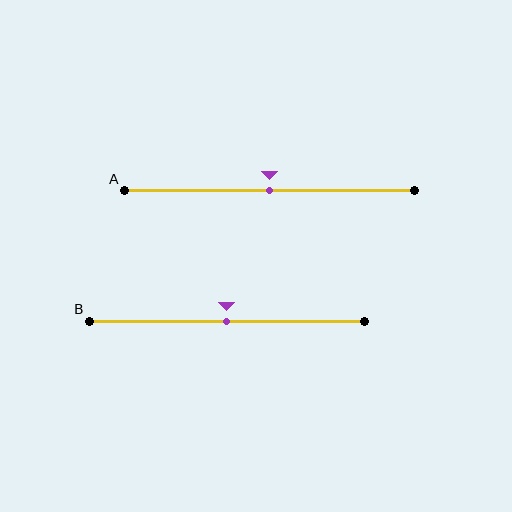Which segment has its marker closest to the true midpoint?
Segment A has its marker closest to the true midpoint.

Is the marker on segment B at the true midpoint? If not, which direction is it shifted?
Yes, the marker on segment B is at the true midpoint.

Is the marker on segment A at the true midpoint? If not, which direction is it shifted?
Yes, the marker on segment A is at the true midpoint.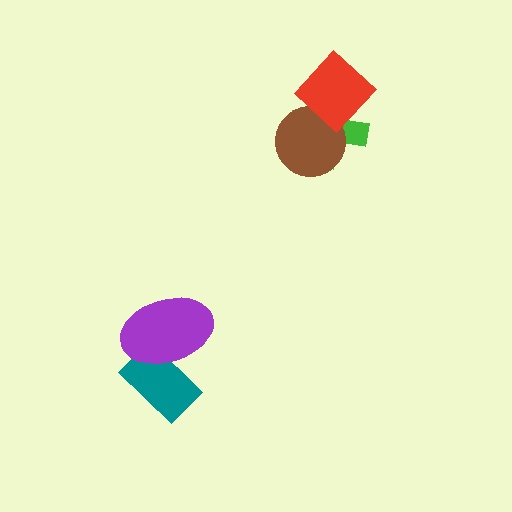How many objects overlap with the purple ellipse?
1 object overlaps with the purple ellipse.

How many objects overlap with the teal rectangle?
1 object overlaps with the teal rectangle.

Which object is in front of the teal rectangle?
The purple ellipse is in front of the teal rectangle.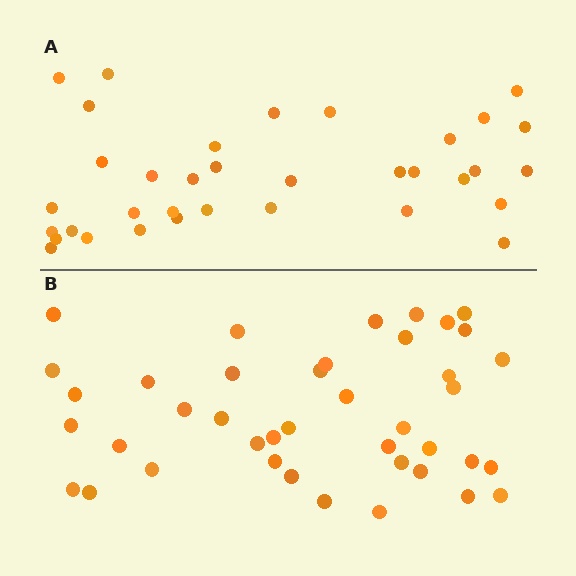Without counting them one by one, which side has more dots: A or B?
Region B (the bottom region) has more dots.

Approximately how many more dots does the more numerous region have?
Region B has about 6 more dots than region A.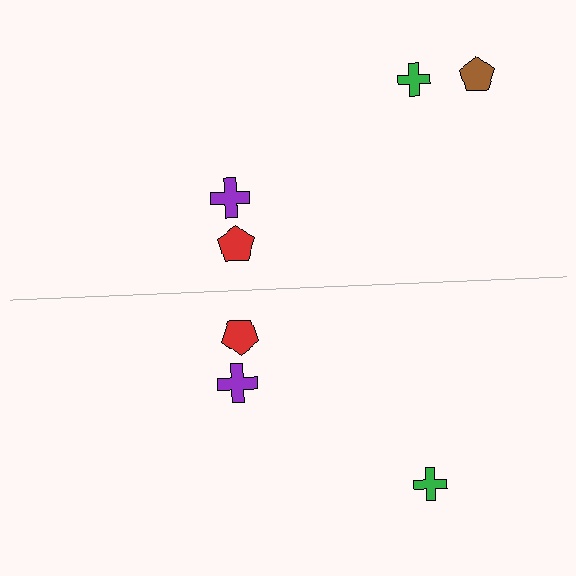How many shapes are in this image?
There are 7 shapes in this image.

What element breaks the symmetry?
A brown pentagon is missing from the bottom side.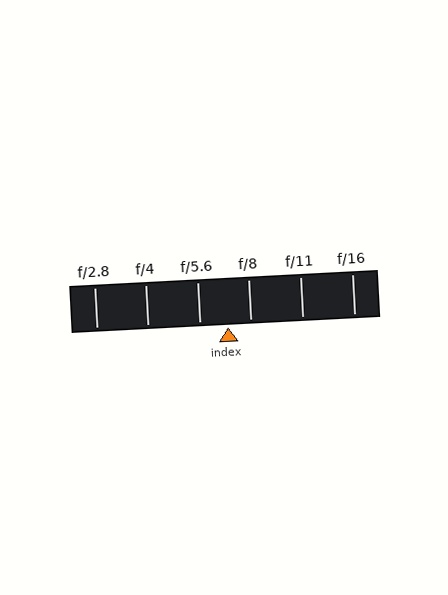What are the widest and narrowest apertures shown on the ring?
The widest aperture shown is f/2.8 and the narrowest is f/16.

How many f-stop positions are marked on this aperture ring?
There are 6 f-stop positions marked.